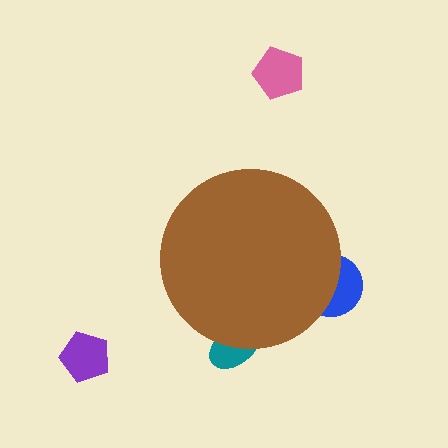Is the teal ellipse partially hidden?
Yes, the teal ellipse is partially hidden behind the brown circle.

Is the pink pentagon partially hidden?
No, the pink pentagon is fully visible.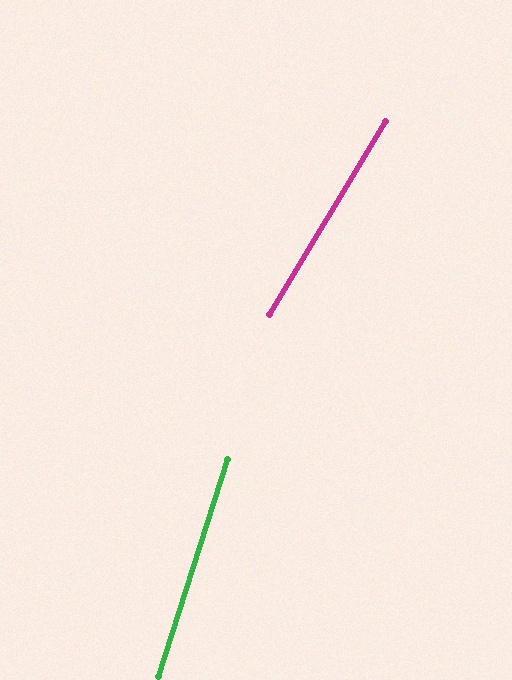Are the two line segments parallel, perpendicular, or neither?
Neither parallel nor perpendicular — they differ by about 14°.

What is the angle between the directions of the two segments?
Approximately 14 degrees.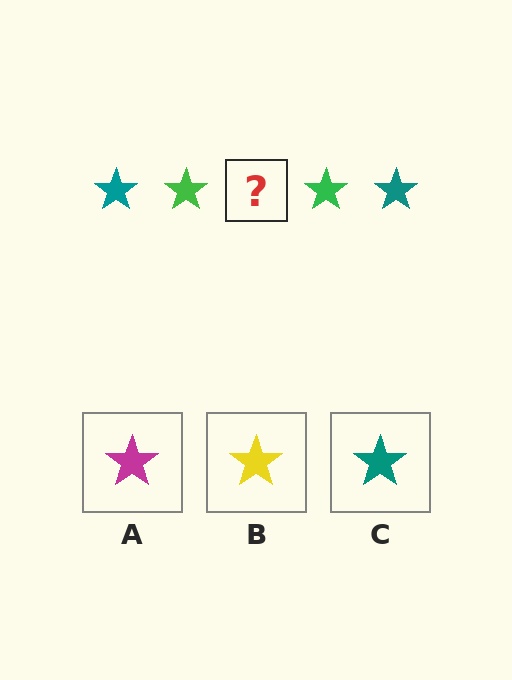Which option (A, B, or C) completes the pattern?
C.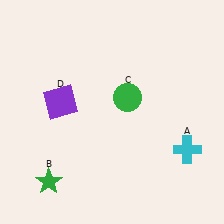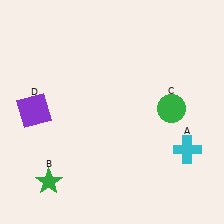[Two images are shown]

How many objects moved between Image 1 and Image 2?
2 objects moved between the two images.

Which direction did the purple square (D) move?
The purple square (D) moved left.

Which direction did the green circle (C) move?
The green circle (C) moved right.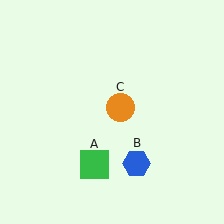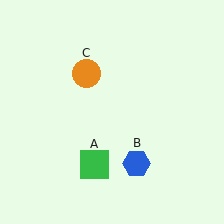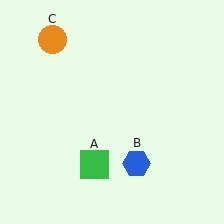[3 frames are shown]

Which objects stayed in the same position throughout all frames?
Green square (object A) and blue hexagon (object B) remained stationary.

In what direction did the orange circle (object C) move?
The orange circle (object C) moved up and to the left.